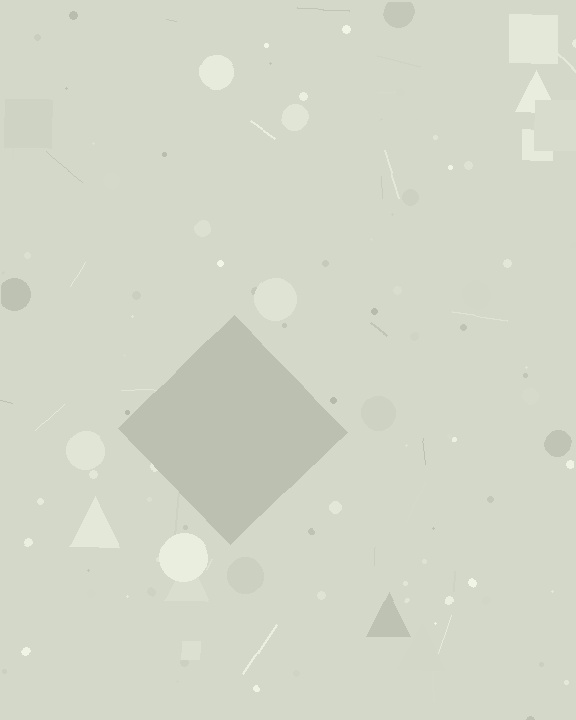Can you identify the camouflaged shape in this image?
The camouflaged shape is a diamond.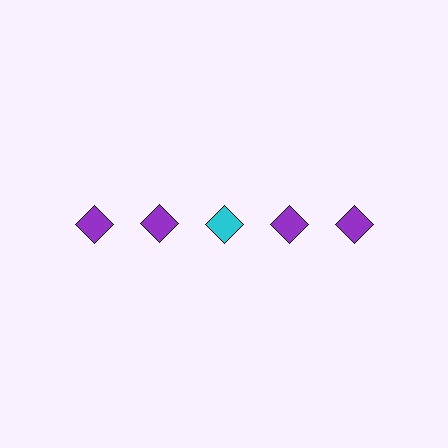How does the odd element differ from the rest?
It has a different color: cyan instead of purple.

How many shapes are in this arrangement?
There are 5 shapes arranged in a grid pattern.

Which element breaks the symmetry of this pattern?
The cyan diamond in the top row, center column breaks the symmetry. All other shapes are purple diamonds.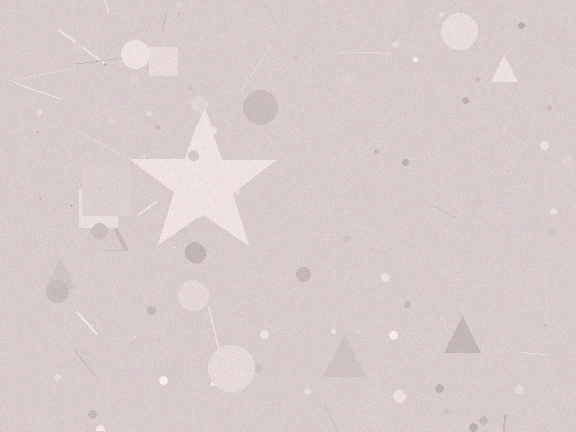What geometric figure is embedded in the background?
A star is embedded in the background.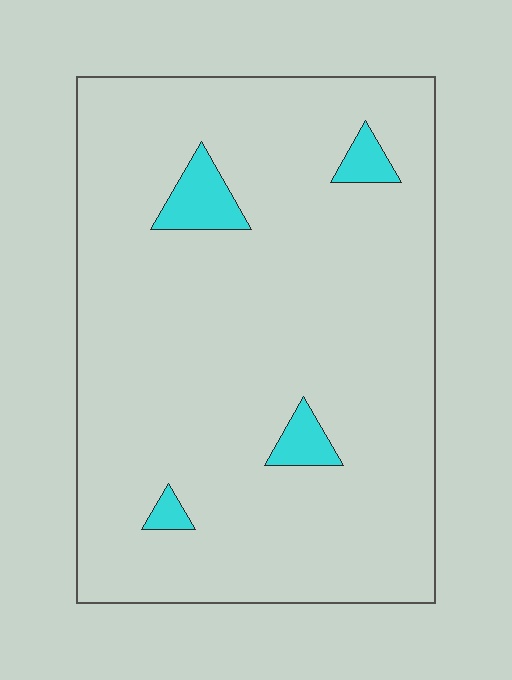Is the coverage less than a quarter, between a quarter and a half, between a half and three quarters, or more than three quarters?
Less than a quarter.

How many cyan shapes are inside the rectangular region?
4.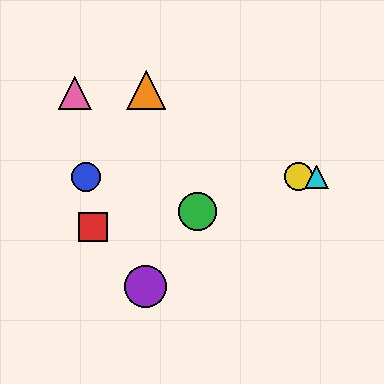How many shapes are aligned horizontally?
3 shapes (the blue circle, the yellow circle, the cyan triangle) are aligned horizontally.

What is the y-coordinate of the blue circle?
The blue circle is at y≈177.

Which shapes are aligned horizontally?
The blue circle, the yellow circle, the cyan triangle are aligned horizontally.